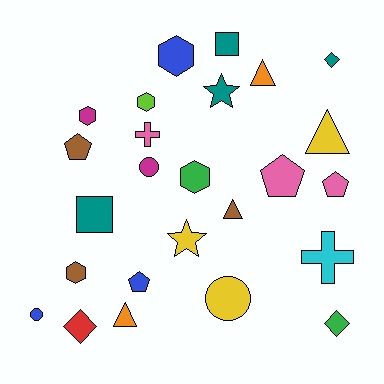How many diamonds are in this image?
There are 3 diamonds.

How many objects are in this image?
There are 25 objects.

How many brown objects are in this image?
There are 3 brown objects.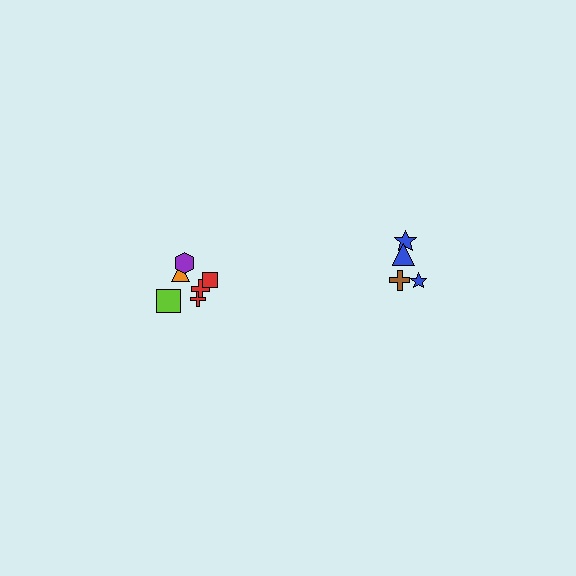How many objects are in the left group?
There are 6 objects.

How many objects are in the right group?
There are 4 objects.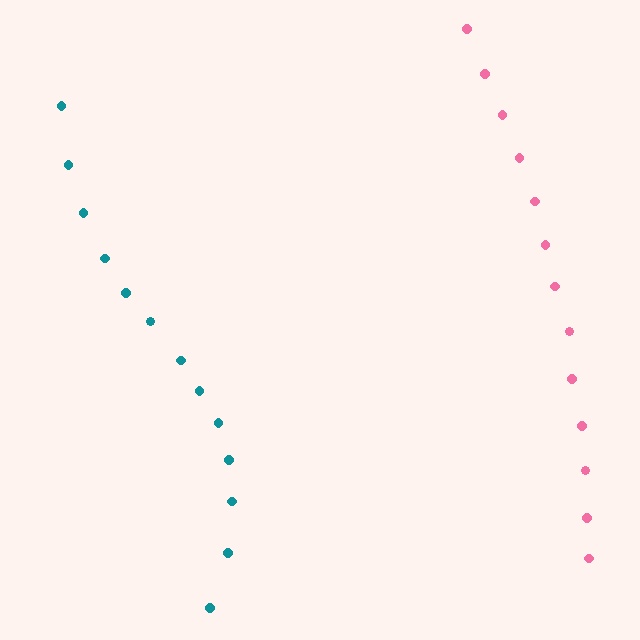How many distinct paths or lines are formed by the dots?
There are 2 distinct paths.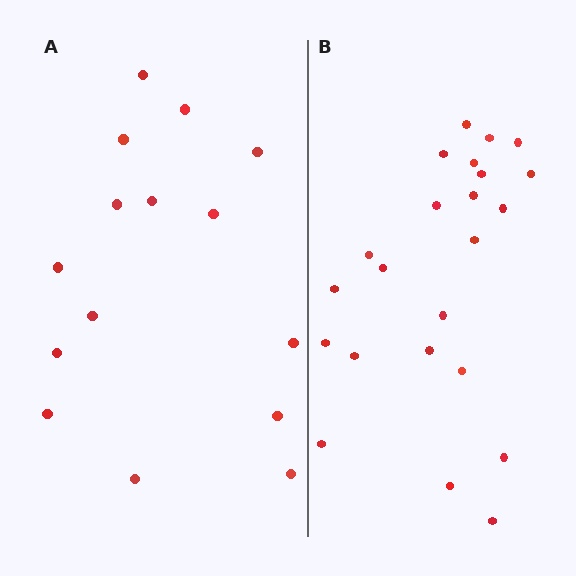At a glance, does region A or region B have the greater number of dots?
Region B (the right region) has more dots.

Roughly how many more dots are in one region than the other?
Region B has roughly 8 or so more dots than region A.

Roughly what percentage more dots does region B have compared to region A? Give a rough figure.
About 55% more.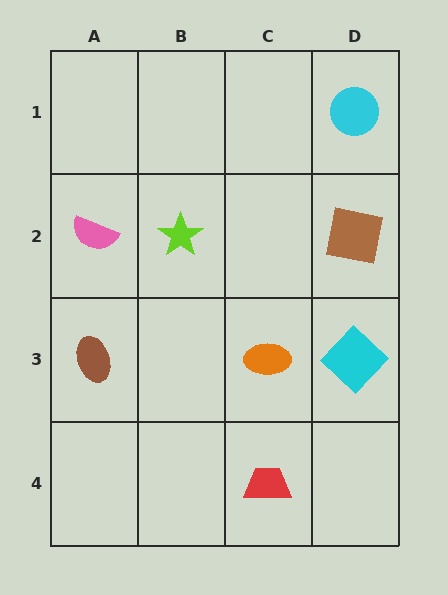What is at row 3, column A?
A brown ellipse.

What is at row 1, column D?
A cyan circle.